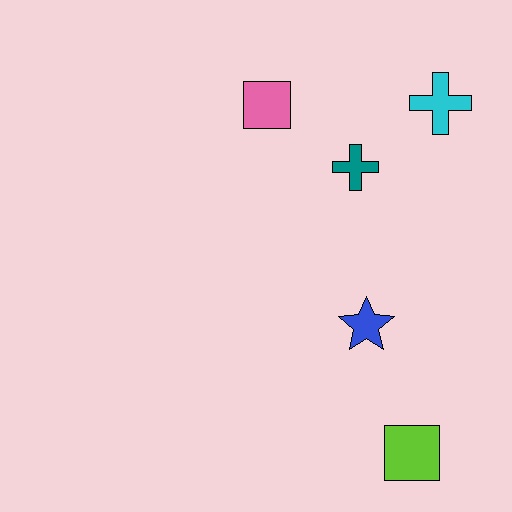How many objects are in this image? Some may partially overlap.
There are 5 objects.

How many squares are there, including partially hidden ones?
There are 2 squares.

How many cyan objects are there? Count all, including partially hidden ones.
There is 1 cyan object.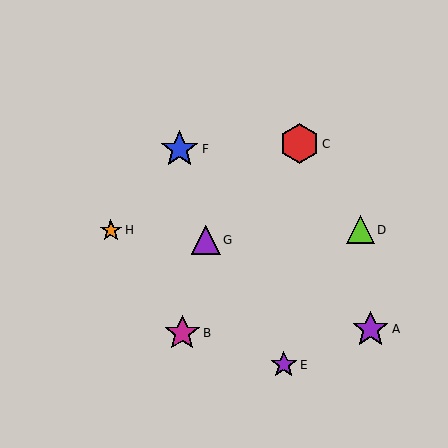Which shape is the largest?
The red hexagon (labeled C) is the largest.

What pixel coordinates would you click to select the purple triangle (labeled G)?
Click at (206, 240) to select the purple triangle G.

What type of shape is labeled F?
Shape F is a blue star.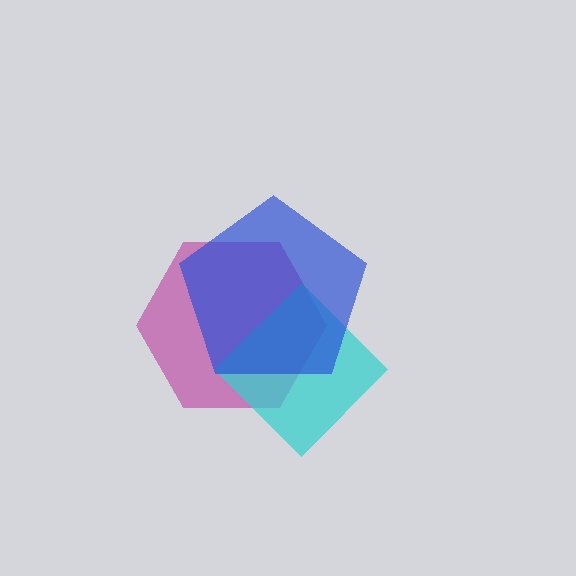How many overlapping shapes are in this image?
There are 3 overlapping shapes in the image.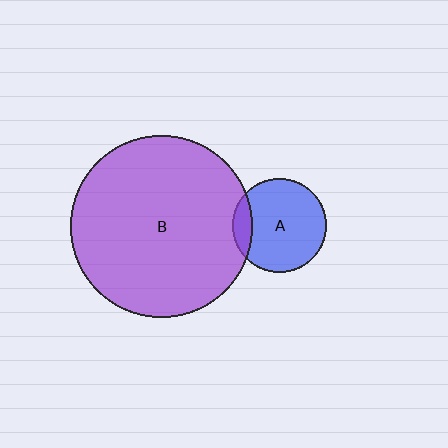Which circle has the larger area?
Circle B (purple).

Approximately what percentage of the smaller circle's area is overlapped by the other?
Approximately 15%.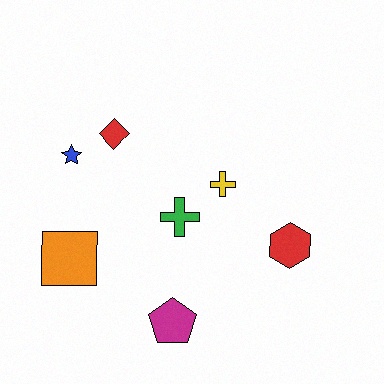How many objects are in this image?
There are 7 objects.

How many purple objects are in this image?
There are no purple objects.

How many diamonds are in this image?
There is 1 diamond.